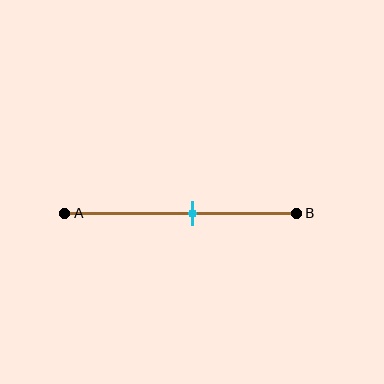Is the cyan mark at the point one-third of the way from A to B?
No, the mark is at about 55% from A, not at the 33% one-third point.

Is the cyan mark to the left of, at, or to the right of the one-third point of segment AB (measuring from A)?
The cyan mark is to the right of the one-third point of segment AB.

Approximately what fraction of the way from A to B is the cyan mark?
The cyan mark is approximately 55% of the way from A to B.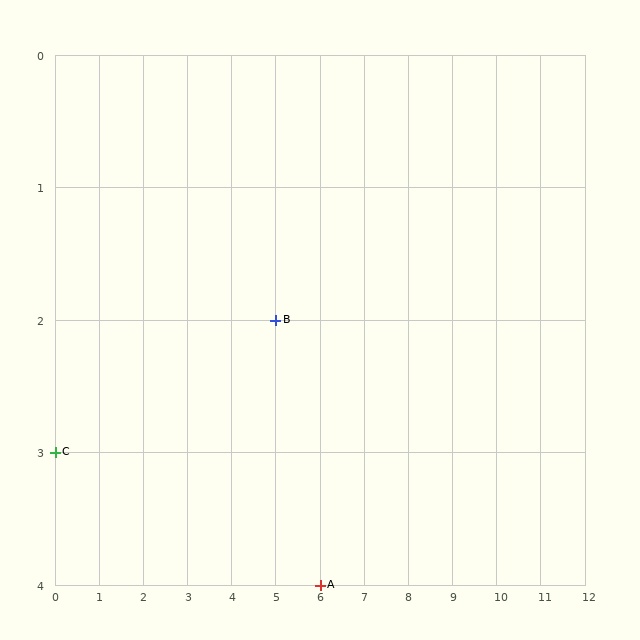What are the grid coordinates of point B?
Point B is at grid coordinates (5, 2).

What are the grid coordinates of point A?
Point A is at grid coordinates (6, 4).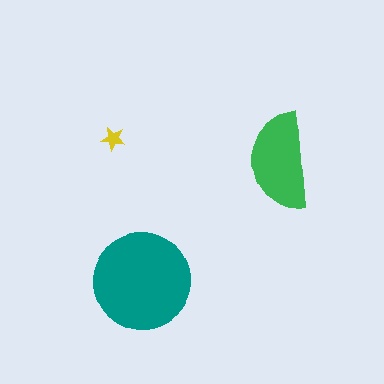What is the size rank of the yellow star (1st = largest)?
3rd.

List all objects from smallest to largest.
The yellow star, the green semicircle, the teal circle.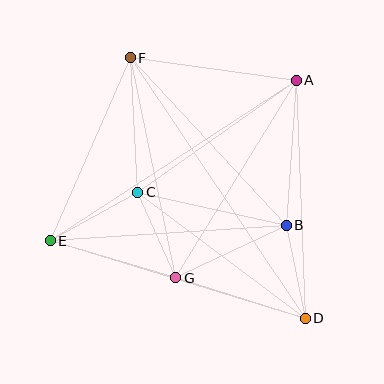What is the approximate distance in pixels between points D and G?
The distance between D and G is approximately 136 pixels.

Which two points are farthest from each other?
Points D and F are farthest from each other.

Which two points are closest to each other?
Points C and G are closest to each other.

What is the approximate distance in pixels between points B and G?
The distance between B and G is approximately 122 pixels.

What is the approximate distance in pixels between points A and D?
The distance between A and D is approximately 238 pixels.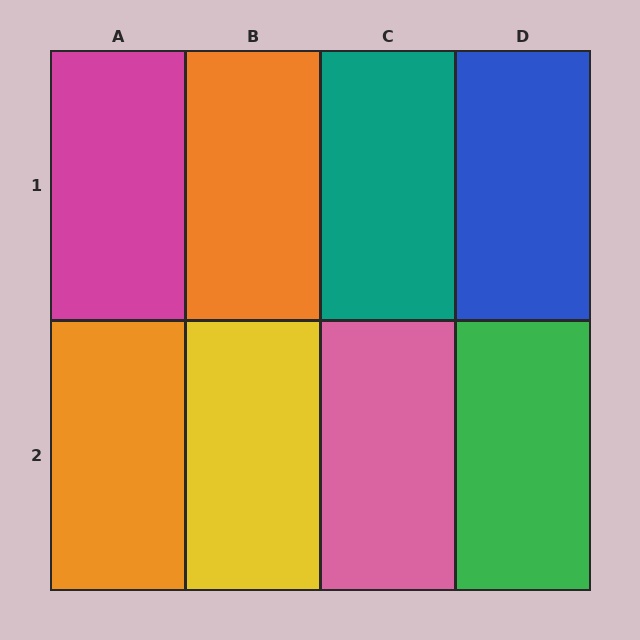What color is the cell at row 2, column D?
Green.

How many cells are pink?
1 cell is pink.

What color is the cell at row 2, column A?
Orange.